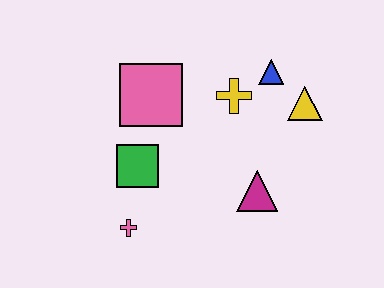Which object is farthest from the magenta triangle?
The pink square is farthest from the magenta triangle.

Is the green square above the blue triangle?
No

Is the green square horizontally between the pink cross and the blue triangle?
Yes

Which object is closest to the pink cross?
The green square is closest to the pink cross.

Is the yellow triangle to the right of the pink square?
Yes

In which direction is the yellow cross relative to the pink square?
The yellow cross is to the right of the pink square.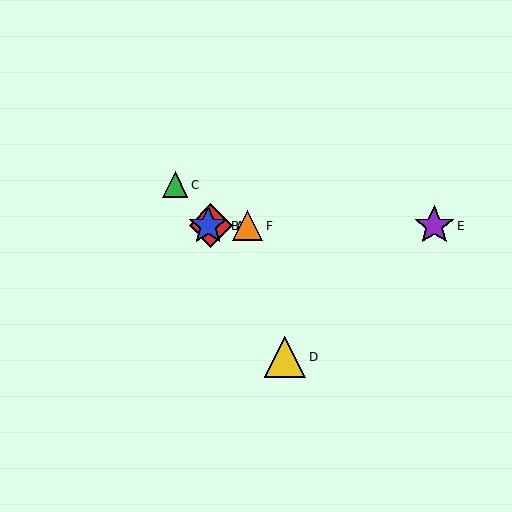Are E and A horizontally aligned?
Yes, both are at y≈226.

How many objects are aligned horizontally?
4 objects (A, B, E, F) are aligned horizontally.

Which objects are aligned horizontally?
Objects A, B, E, F are aligned horizontally.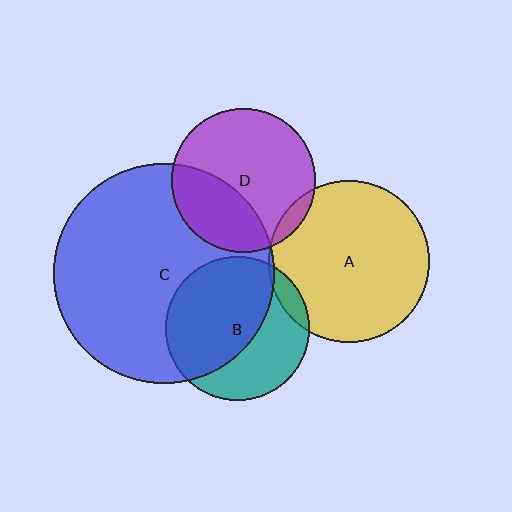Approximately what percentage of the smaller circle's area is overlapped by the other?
Approximately 5%.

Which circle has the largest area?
Circle C (blue).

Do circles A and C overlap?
Yes.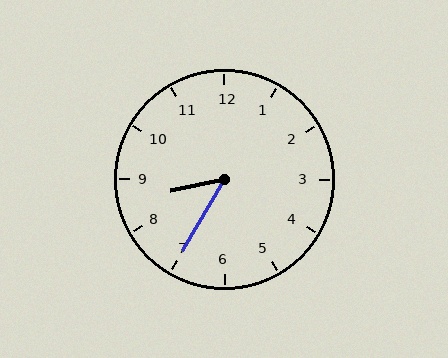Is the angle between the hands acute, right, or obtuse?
It is acute.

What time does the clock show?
8:35.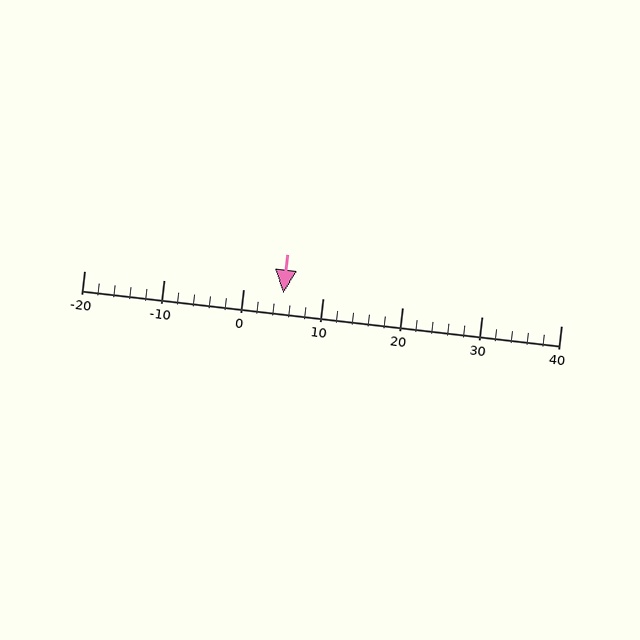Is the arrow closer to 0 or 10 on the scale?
The arrow is closer to 10.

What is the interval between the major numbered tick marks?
The major tick marks are spaced 10 units apart.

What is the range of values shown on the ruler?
The ruler shows values from -20 to 40.